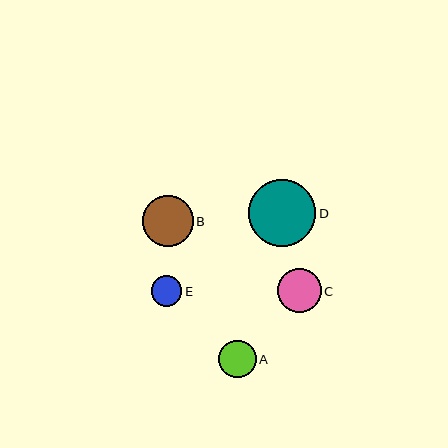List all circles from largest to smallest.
From largest to smallest: D, B, C, A, E.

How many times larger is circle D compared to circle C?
Circle D is approximately 1.5 times the size of circle C.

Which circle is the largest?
Circle D is the largest with a size of approximately 67 pixels.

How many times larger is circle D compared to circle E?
Circle D is approximately 2.2 times the size of circle E.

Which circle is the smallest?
Circle E is the smallest with a size of approximately 30 pixels.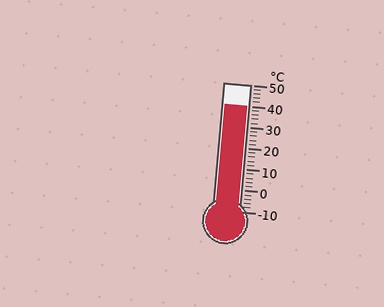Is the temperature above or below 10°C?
The temperature is above 10°C.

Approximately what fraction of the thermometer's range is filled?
The thermometer is filled to approximately 85% of its range.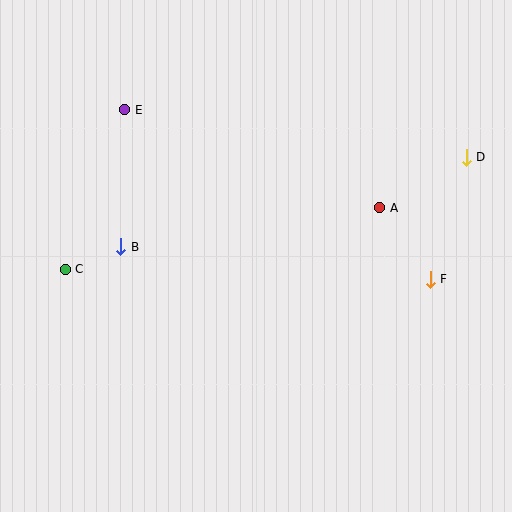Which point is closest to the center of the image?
Point A at (380, 208) is closest to the center.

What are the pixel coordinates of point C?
Point C is at (65, 269).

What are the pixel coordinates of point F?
Point F is at (430, 279).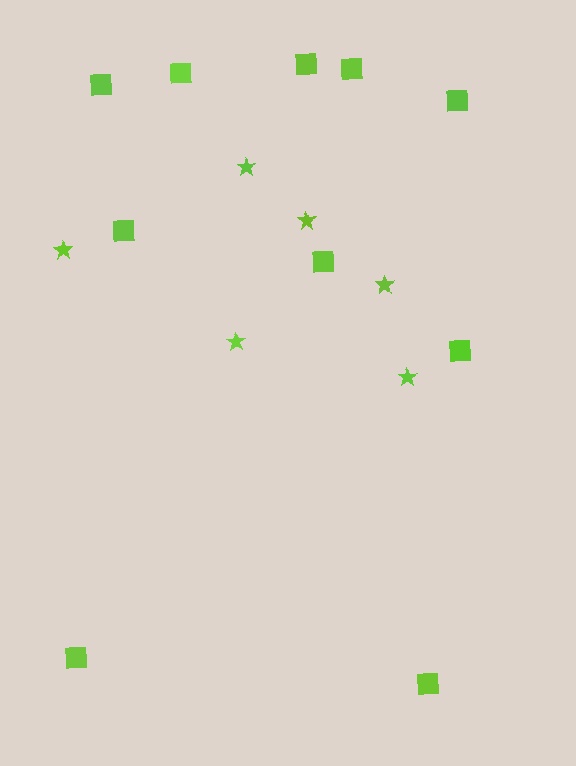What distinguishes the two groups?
There are 2 groups: one group of stars (6) and one group of squares (10).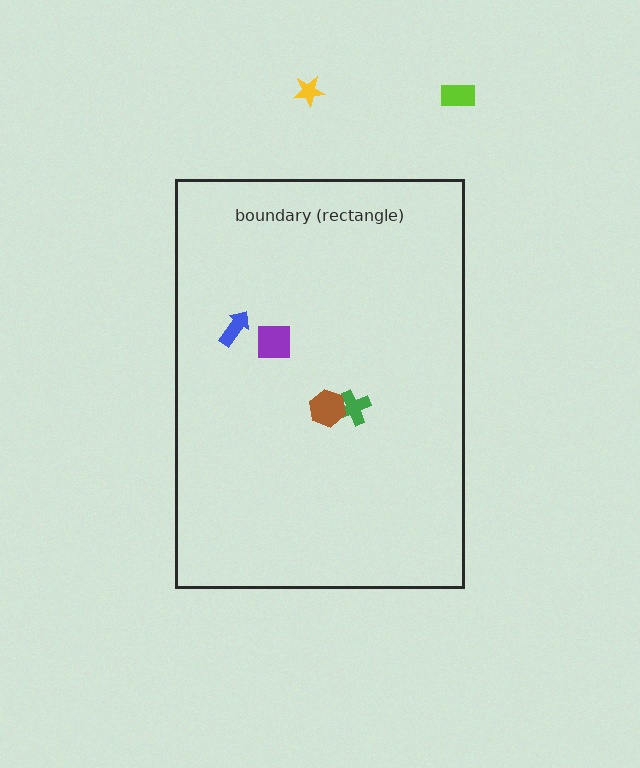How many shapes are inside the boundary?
4 inside, 2 outside.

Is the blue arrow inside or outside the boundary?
Inside.